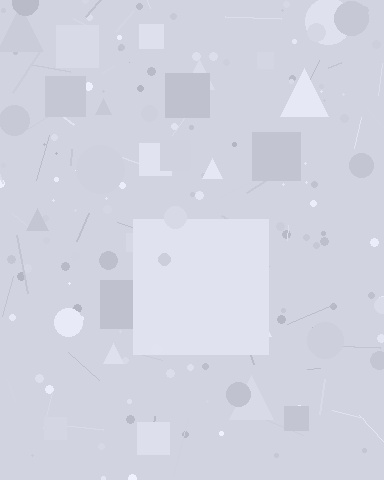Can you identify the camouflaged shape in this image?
The camouflaged shape is a square.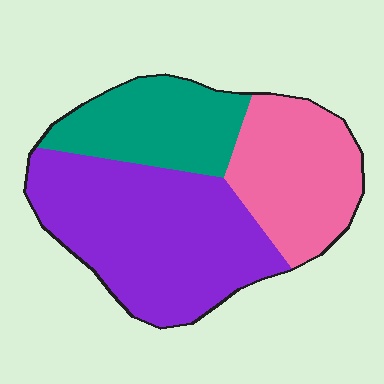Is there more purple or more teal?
Purple.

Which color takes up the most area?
Purple, at roughly 50%.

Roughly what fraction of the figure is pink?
Pink takes up about one quarter (1/4) of the figure.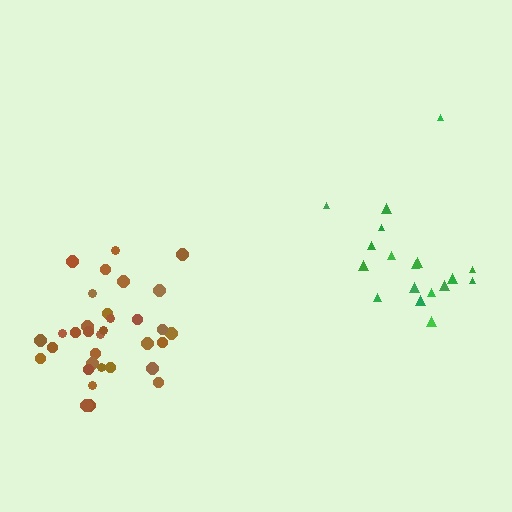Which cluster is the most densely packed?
Brown.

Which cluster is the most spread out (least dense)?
Green.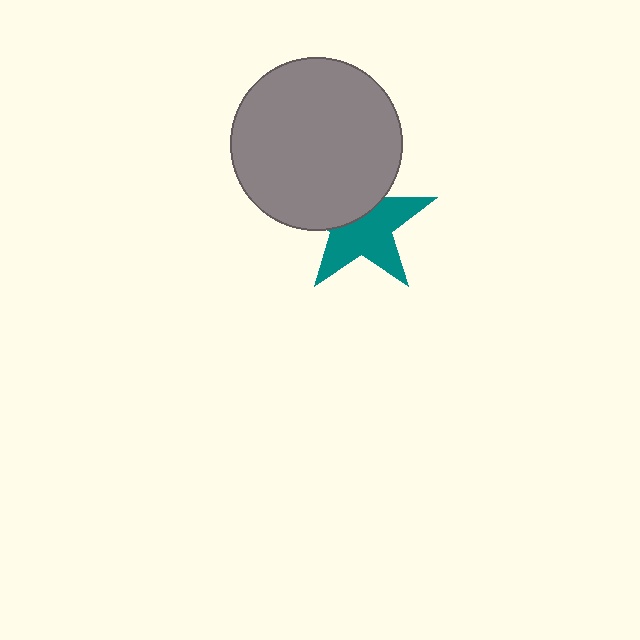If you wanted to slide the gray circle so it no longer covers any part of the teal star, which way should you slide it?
Slide it up — that is the most direct way to separate the two shapes.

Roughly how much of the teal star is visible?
About half of it is visible (roughly 60%).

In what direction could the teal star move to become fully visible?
The teal star could move down. That would shift it out from behind the gray circle entirely.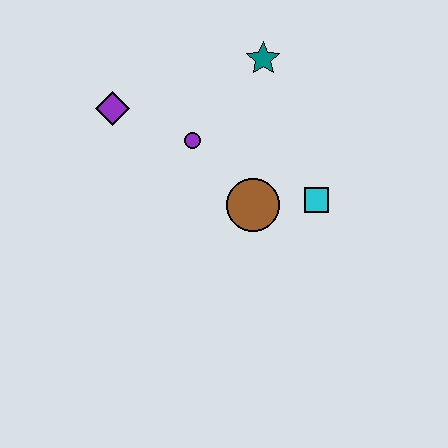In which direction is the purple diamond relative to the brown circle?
The purple diamond is to the left of the brown circle.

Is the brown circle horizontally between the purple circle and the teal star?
Yes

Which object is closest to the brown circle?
The cyan square is closest to the brown circle.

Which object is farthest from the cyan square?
The purple diamond is farthest from the cyan square.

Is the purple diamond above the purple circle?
Yes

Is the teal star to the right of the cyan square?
No